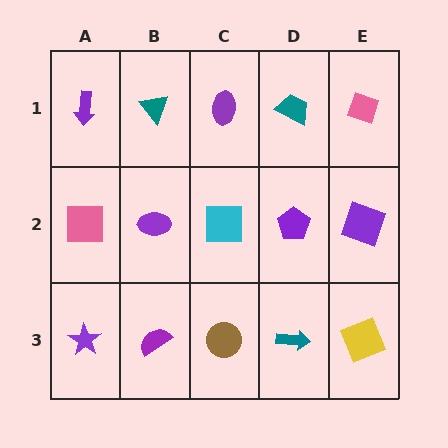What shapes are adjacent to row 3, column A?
A pink square (row 2, column A), a purple semicircle (row 3, column B).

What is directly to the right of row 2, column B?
A cyan square.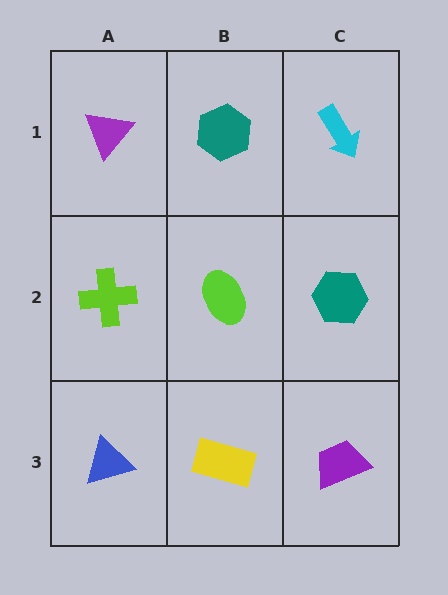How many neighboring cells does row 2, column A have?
3.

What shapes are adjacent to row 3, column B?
A lime ellipse (row 2, column B), a blue triangle (row 3, column A), a purple trapezoid (row 3, column C).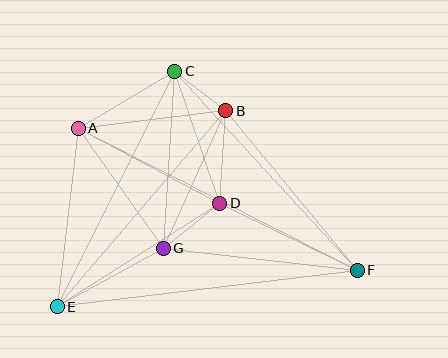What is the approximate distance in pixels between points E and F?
The distance between E and F is approximately 302 pixels.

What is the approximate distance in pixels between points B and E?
The distance between B and E is approximately 259 pixels.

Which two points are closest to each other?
Points B and C are closest to each other.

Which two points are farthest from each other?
Points A and F are farthest from each other.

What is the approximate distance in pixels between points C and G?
The distance between C and G is approximately 178 pixels.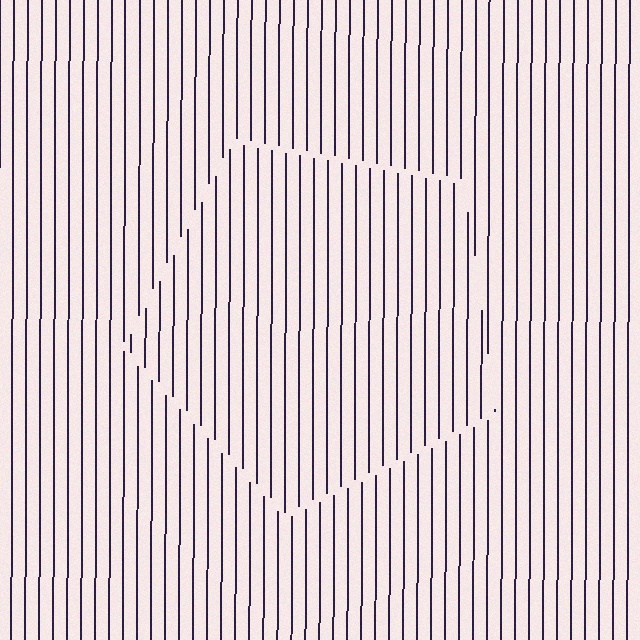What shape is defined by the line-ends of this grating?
An illusory pentagon. The interior of the shape contains the same grating, shifted by half a period — the contour is defined by the phase discontinuity where line-ends from the inner and outer gratings abut.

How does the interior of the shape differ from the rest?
The interior of the shape contains the same grating, shifted by half a period — the contour is defined by the phase discontinuity where line-ends from the inner and outer gratings abut.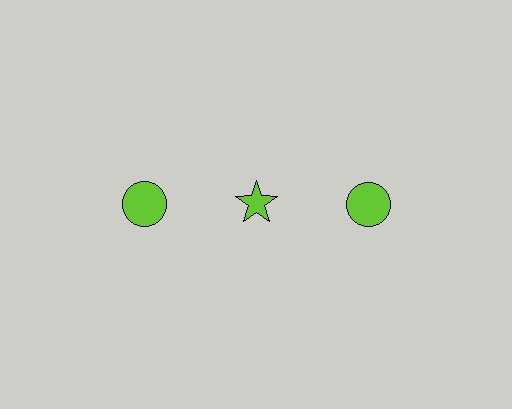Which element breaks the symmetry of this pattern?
The lime star in the top row, second from left column breaks the symmetry. All other shapes are lime circles.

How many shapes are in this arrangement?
There are 3 shapes arranged in a grid pattern.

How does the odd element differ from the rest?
It has a different shape: star instead of circle.